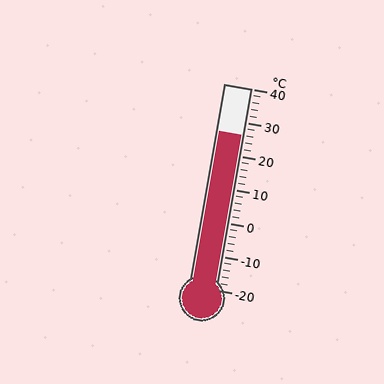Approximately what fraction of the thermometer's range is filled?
The thermometer is filled to approximately 75% of its range.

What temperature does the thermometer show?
The thermometer shows approximately 26°C.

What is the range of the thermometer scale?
The thermometer scale ranges from -20°C to 40°C.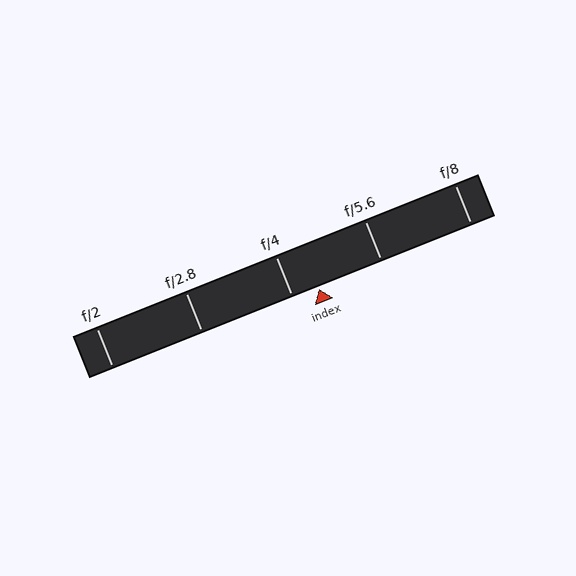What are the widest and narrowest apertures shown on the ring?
The widest aperture shown is f/2 and the narrowest is f/8.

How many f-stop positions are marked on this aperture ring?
There are 5 f-stop positions marked.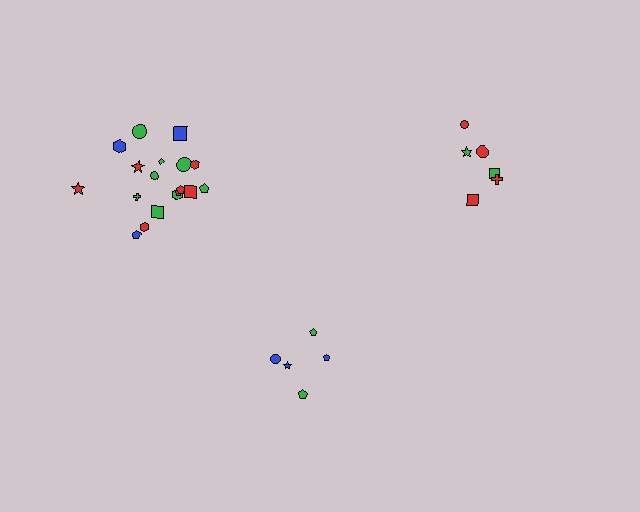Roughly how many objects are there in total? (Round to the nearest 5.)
Roughly 30 objects in total.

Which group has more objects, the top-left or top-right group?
The top-left group.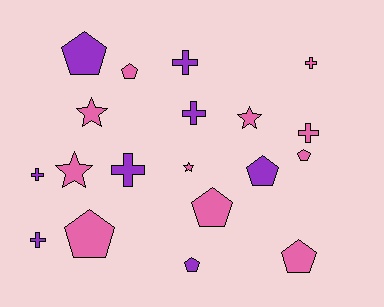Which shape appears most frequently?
Pentagon, with 8 objects.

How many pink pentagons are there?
There are 5 pink pentagons.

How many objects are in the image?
There are 19 objects.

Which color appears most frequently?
Pink, with 11 objects.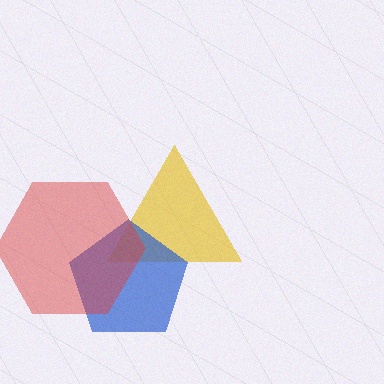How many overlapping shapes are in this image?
There are 3 overlapping shapes in the image.